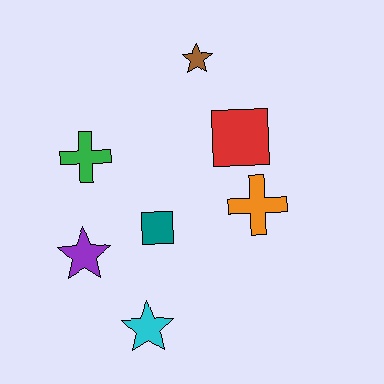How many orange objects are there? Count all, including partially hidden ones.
There is 1 orange object.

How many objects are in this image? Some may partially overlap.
There are 7 objects.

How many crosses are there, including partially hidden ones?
There are 2 crosses.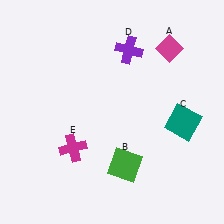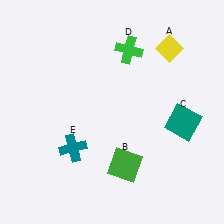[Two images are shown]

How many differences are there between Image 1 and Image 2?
There are 3 differences between the two images.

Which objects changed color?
A changed from magenta to yellow. D changed from purple to green. E changed from magenta to teal.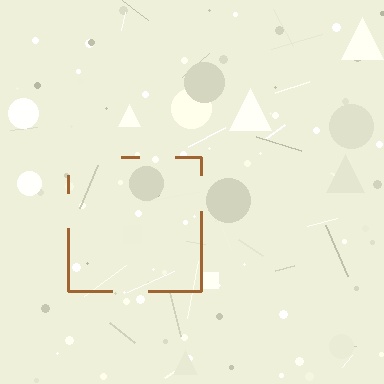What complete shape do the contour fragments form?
The contour fragments form a square.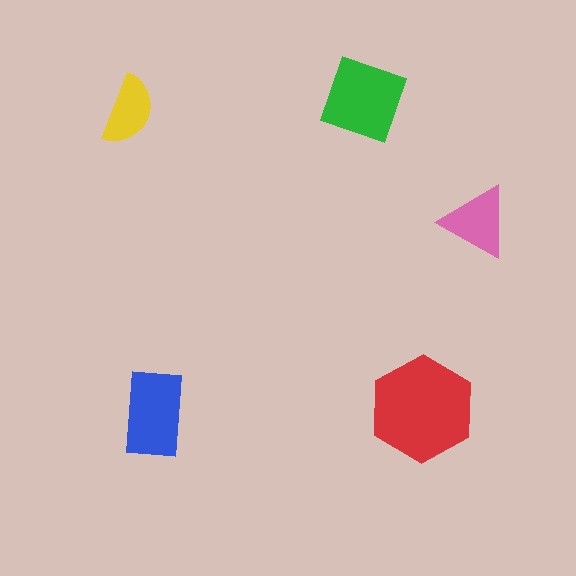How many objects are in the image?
There are 5 objects in the image.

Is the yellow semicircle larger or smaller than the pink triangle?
Smaller.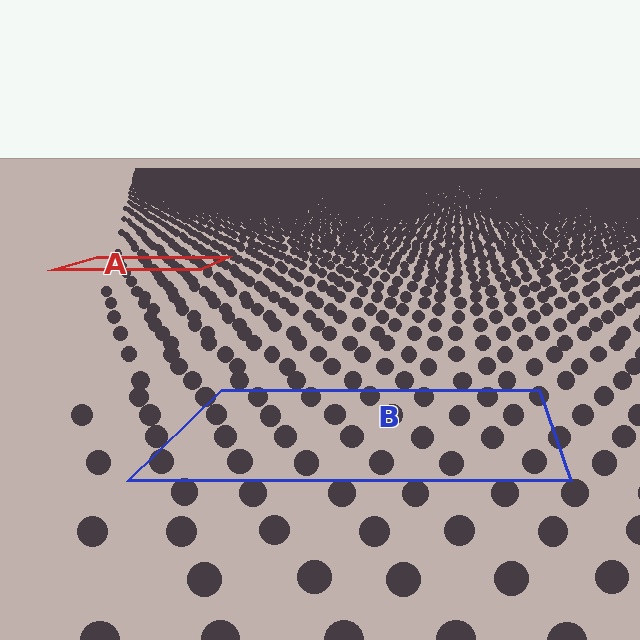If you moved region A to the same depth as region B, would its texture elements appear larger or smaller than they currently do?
They would appear larger. At a closer depth, the same texture elements are projected at a bigger on-screen size.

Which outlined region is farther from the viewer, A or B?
Region A is farther from the viewer — the texture elements inside it appear smaller and more densely packed.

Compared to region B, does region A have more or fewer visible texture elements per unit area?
Region A has more texture elements per unit area — they are packed more densely because it is farther away.